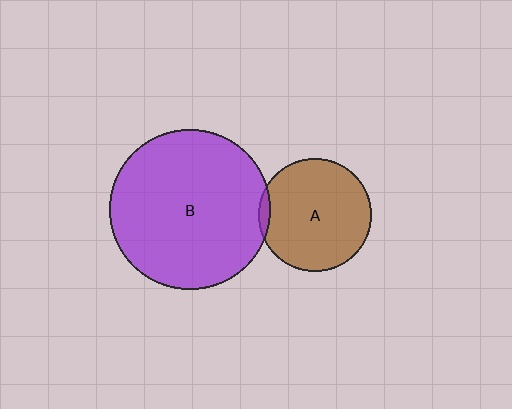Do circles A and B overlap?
Yes.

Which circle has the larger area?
Circle B (purple).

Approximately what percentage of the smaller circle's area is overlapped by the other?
Approximately 5%.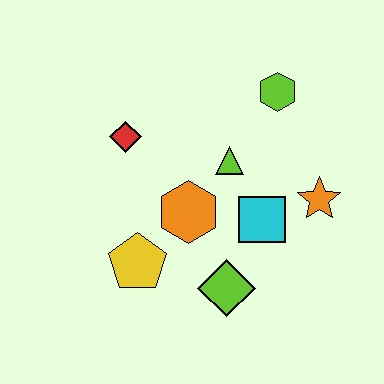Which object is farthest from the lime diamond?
The lime hexagon is farthest from the lime diamond.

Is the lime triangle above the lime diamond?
Yes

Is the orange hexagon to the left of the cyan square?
Yes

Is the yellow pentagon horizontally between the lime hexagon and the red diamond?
Yes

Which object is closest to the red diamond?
The orange hexagon is closest to the red diamond.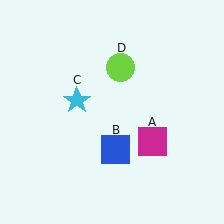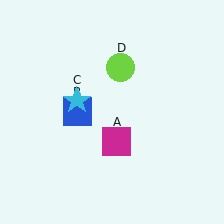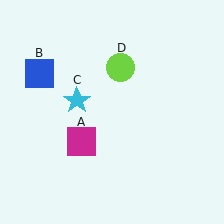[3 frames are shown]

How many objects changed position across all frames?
2 objects changed position: magenta square (object A), blue square (object B).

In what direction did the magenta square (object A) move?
The magenta square (object A) moved left.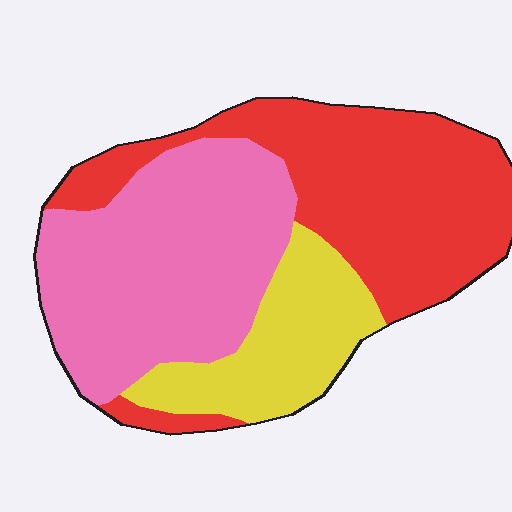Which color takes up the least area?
Yellow, at roughly 20%.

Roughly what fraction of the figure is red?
Red covers 40% of the figure.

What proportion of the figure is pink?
Pink takes up between a quarter and a half of the figure.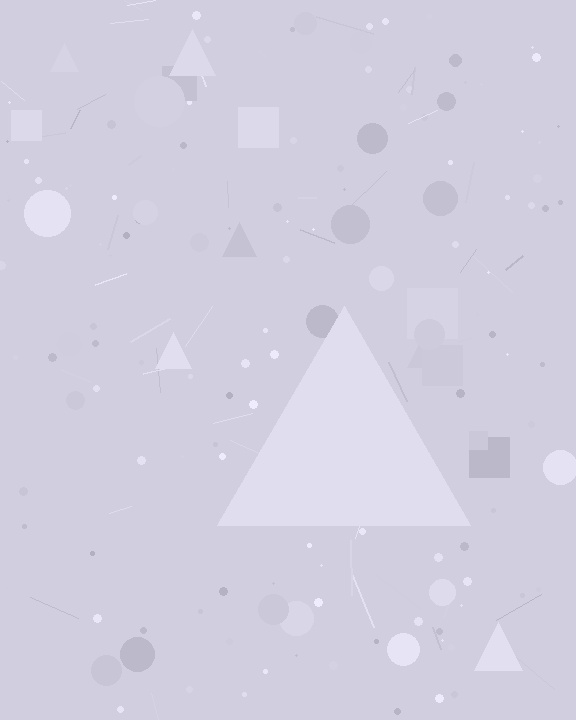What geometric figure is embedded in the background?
A triangle is embedded in the background.